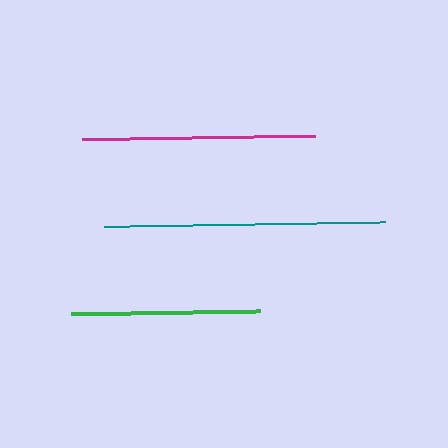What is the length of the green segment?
The green segment is approximately 189 pixels long.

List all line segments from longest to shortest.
From longest to shortest: teal, magenta, green.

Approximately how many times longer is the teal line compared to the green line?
The teal line is approximately 1.5 times the length of the green line.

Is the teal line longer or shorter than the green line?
The teal line is longer than the green line.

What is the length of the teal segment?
The teal segment is approximately 281 pixels long.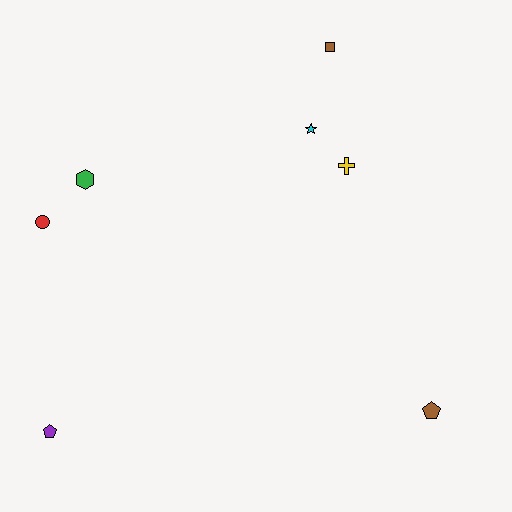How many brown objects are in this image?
There are 2 brown objects.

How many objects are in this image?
There are 7 objects.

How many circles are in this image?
There is 1 circle.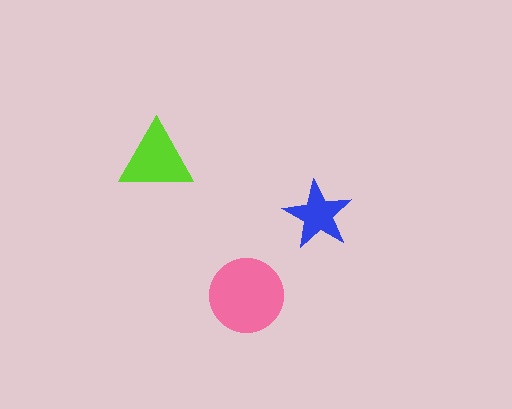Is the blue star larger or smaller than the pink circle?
Smaller.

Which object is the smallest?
The blue star.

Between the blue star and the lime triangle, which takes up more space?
The lime triangle.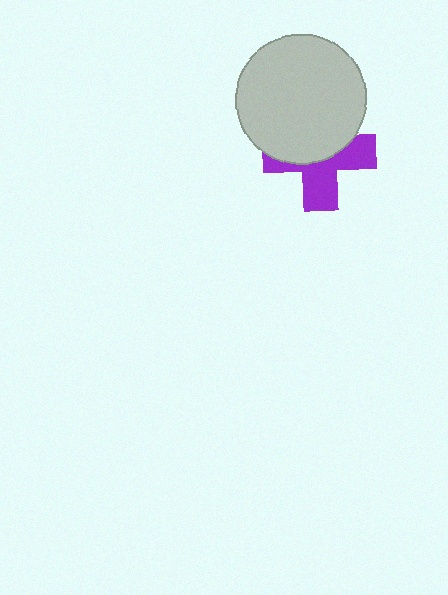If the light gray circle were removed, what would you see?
You would see the complete purple cross.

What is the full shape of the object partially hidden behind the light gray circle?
The partially hidden object is a purple cross.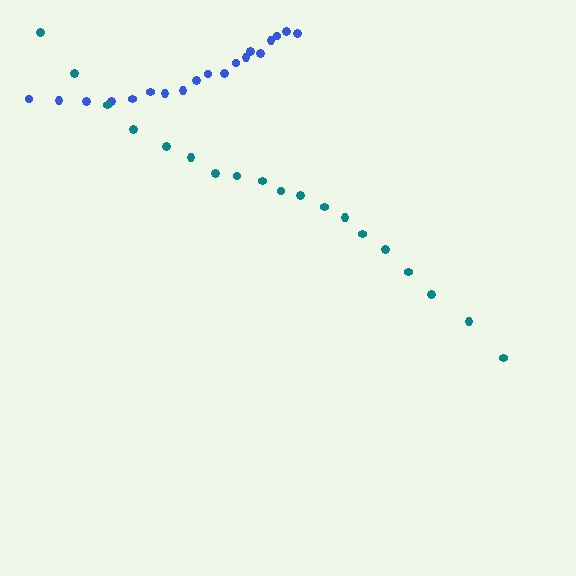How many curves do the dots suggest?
There are 2 distinct paths.